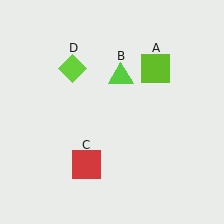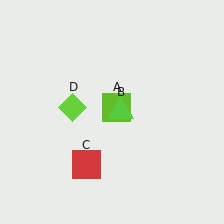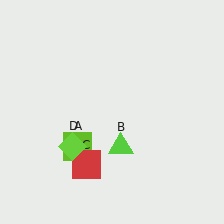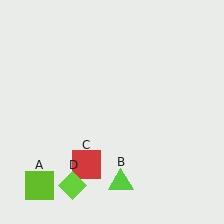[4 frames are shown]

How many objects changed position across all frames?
3 objects changed position: lime square (object A), lime triangle (object B), lime diamond (object D).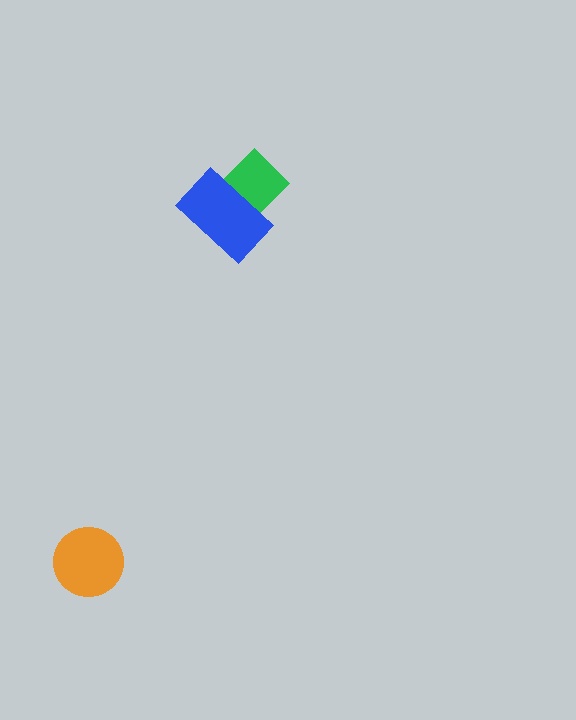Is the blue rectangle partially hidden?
No, no other shape covers it.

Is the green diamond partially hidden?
Yes, it is partially covered by another shape.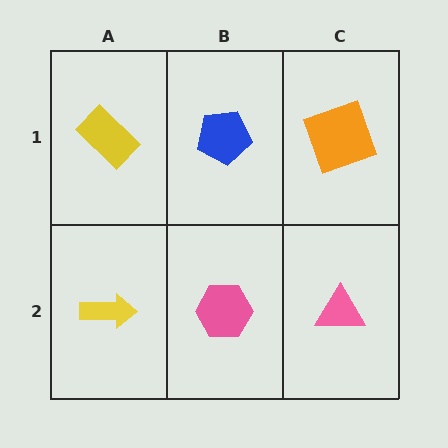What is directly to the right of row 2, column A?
A pink hexagon.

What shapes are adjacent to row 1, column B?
A pink hexagon (row 2, column B), a yellow rectangle (row 1, column A), an orange square (row 1, column C).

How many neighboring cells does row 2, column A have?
2.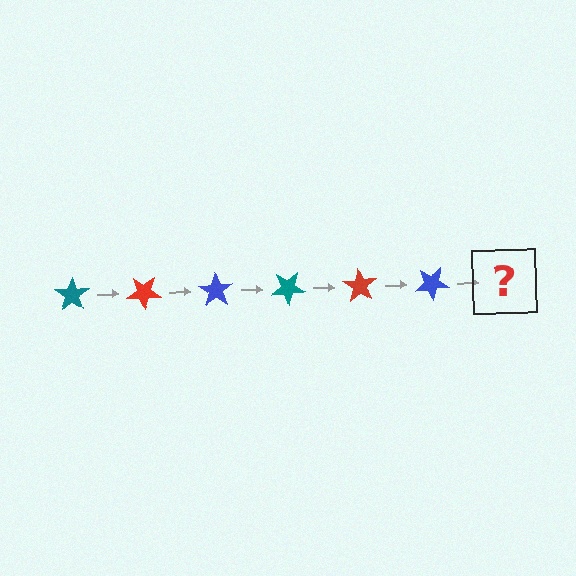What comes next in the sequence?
The next element should be a teal star, rotated 210 degrees from the start.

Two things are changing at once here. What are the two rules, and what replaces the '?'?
The two rules are that it rotates 35 degrees each step and the color cycles through teal, red, and blue. The '?' should be a teal star, rotated 210 degrees from the start.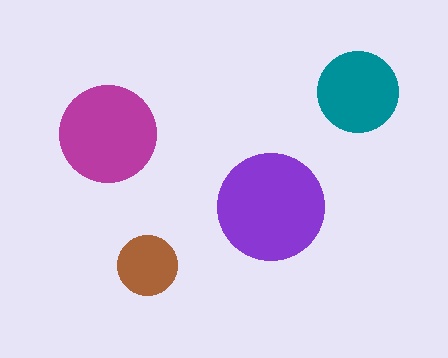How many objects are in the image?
There are 4 objects in the image.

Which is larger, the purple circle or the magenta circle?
The purple one.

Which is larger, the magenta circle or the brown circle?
The magenta one.